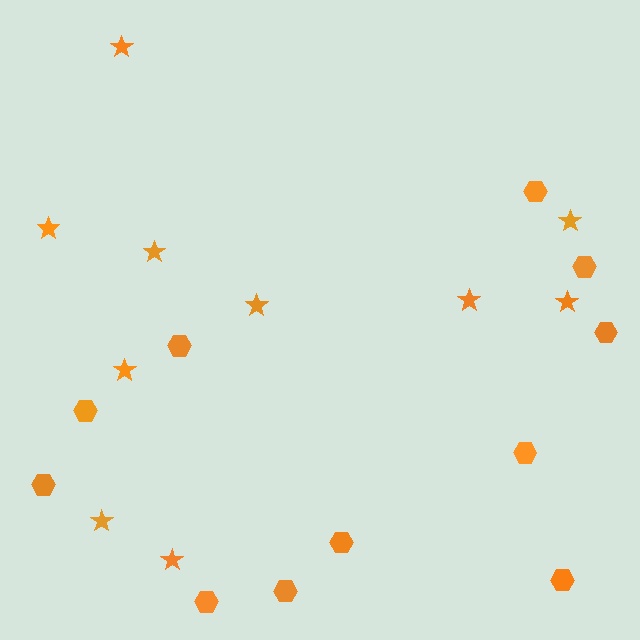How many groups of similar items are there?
There are 2 groups: one group of stars (10) and one group of hexagons (11).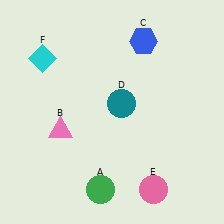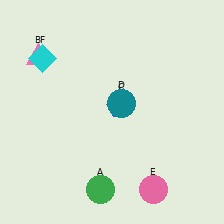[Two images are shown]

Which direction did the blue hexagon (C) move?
The blue hexagon (C) moved down.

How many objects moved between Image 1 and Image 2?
2 objects moved between the two images.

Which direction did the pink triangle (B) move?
The pink triangle (B) moved up.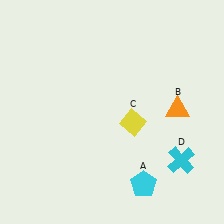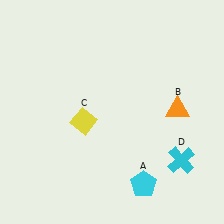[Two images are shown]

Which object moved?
The yellow diamond (C) moved left.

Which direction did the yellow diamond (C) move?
The yellow diamond (C) moved left.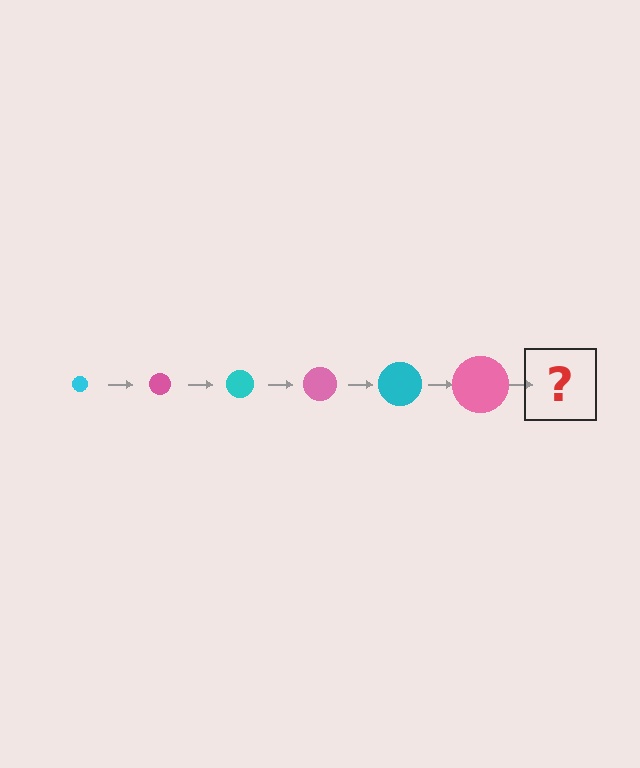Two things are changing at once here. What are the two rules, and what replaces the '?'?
The two rules are that the circle grows larger each step and the color cycles through cyan and pink. The '?' should be a cyan circle, larger than the previous one.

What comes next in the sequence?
The next element should be a cyan circle, larger than the previous one.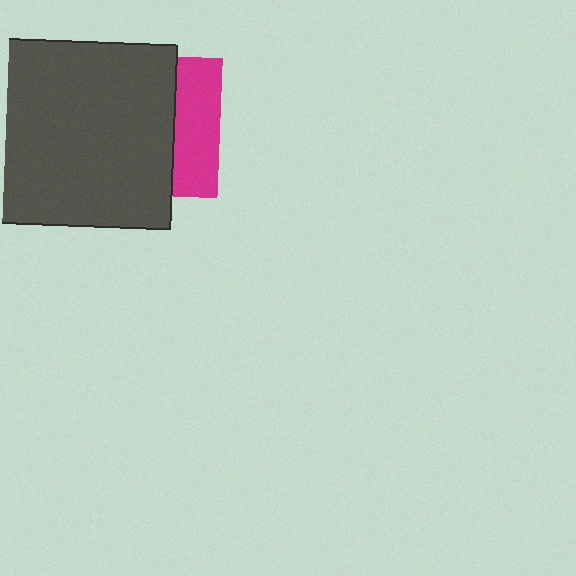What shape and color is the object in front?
The object in front is a dark gray rectangle.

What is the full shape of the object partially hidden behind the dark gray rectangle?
The partially hidden object is a magenta square.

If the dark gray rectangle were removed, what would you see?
You would see the complete magenta square.